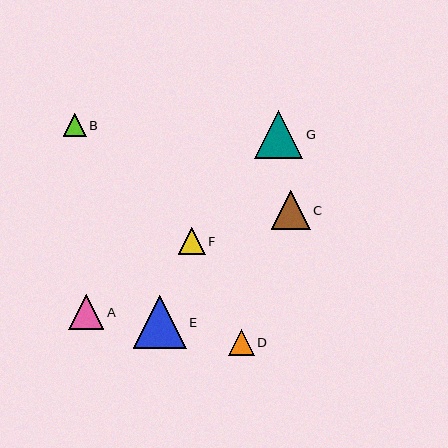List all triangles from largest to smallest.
From largest to smallest: E, G, C, A, F, D, B.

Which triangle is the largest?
Triangle E is the largest with a size of approximately 53 pixels.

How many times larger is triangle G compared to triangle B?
Triangle G is approximately 2.1 times the size of triangle B.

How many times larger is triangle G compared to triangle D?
Triangle G is approximately 1.9 times the size of triangle D.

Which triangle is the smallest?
Triangle B is the smallest with a size of approximately 23 pixels.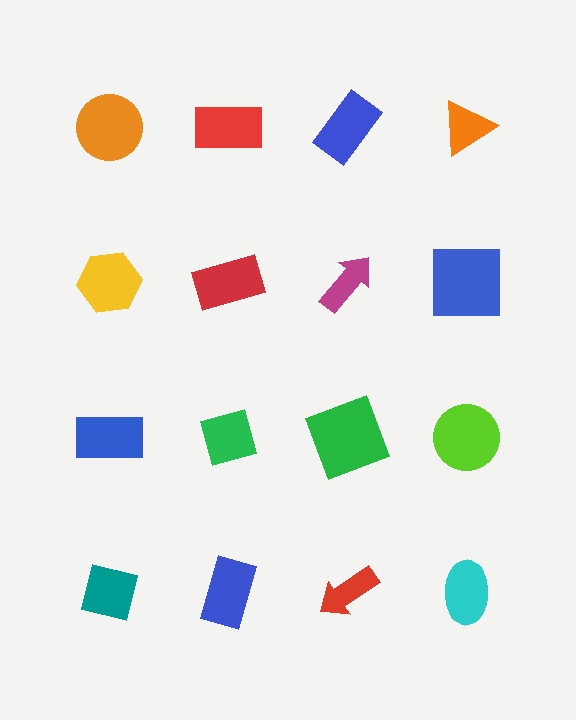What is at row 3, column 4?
A lime circle.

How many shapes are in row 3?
4 shapes.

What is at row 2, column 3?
A magenta arrow.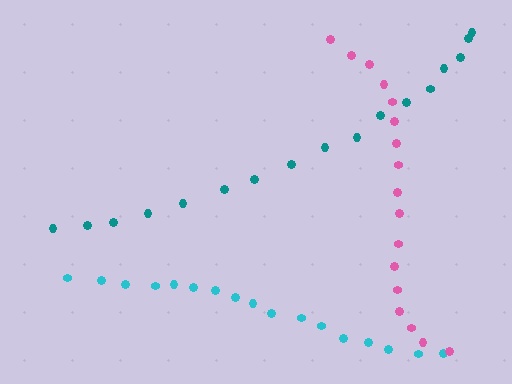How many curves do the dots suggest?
There are 3 distinct paths.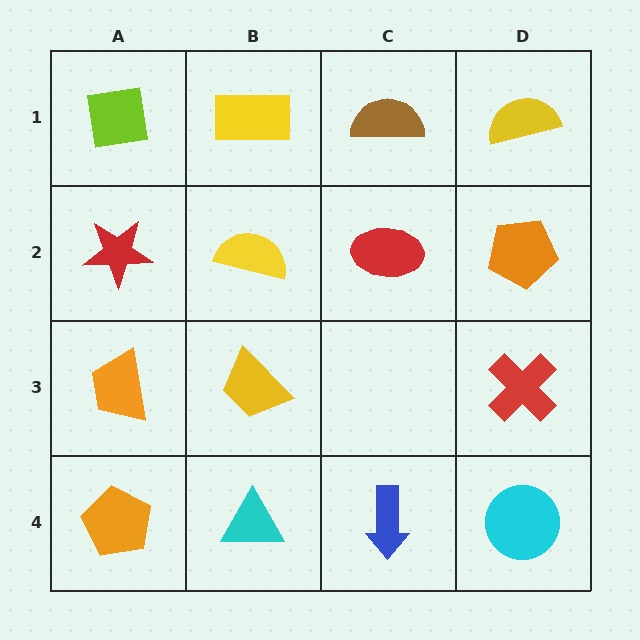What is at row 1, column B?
A yellow rectangle.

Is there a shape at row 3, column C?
No, that cell is empty.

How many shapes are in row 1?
4 shapes.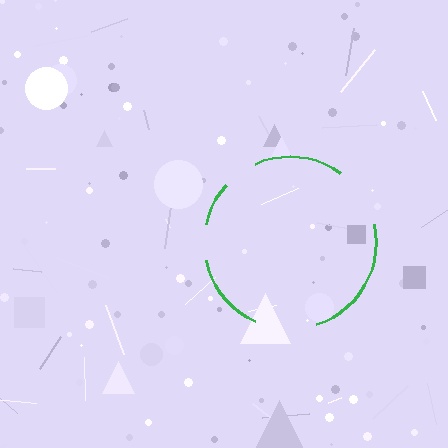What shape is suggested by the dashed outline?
The dashed outline suggests a circle.